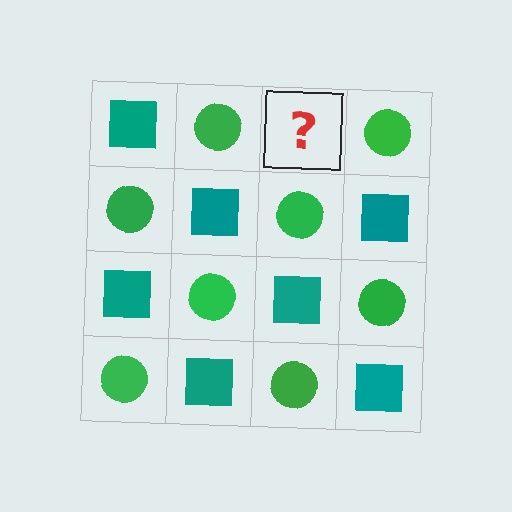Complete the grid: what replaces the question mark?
The question mark should be replaced with a teal square.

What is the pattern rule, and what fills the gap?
The rule is that it alternates teal square and green circle in a checkerboard pattern. The gap should be filled with a teal square.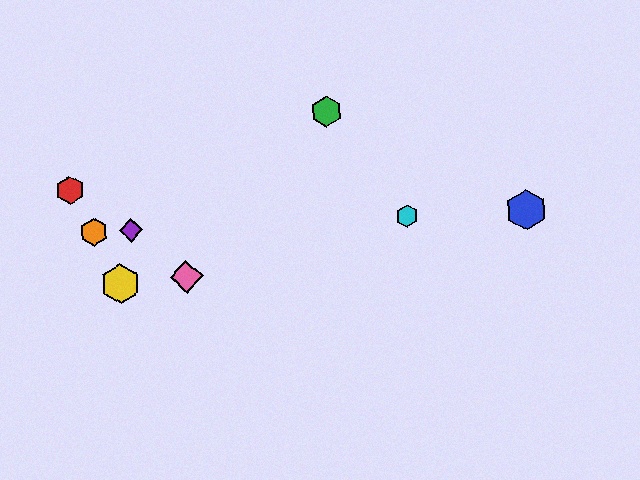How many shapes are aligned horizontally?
4 shapes (the blue hexagon, the purple diamond, the orange hexagon, the cyan hexagon) are aligned horizontally.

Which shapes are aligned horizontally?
The blue hexagon, the purple diamond, the orange hexagon, the cyan hexagon are aligned horizontally.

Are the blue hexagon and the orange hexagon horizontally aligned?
Yes, both are at y≈210.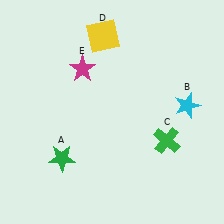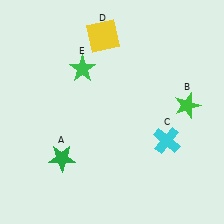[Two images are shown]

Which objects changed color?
B changed from cyan to green. C changed from green to cyan. E changed from magenta to green.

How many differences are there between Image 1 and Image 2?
There are 3 differences between the two images.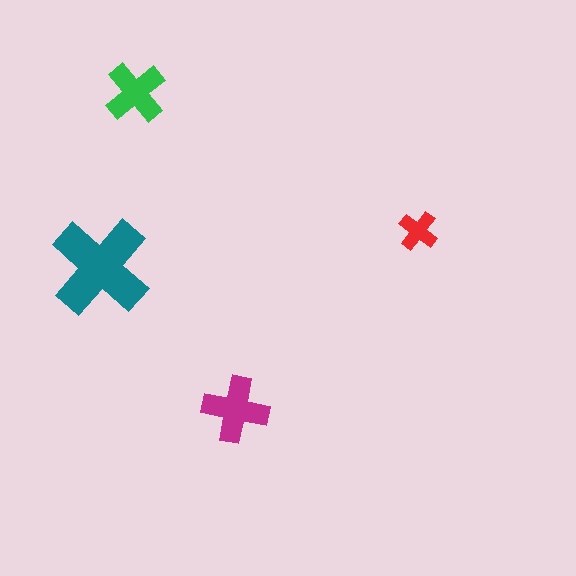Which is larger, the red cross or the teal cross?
The teal one.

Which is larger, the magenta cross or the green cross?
The magenta one.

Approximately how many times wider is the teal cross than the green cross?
About 1.5 times wider.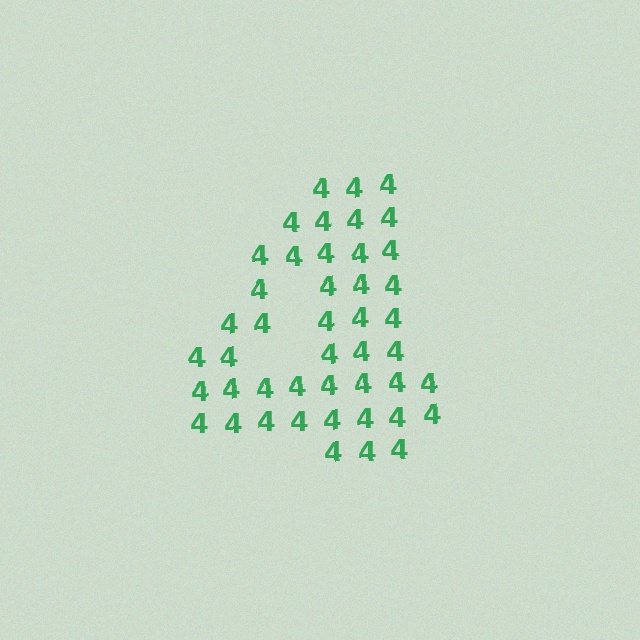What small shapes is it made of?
It is made of small digit 4's.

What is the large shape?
The large shape is the digit 4.